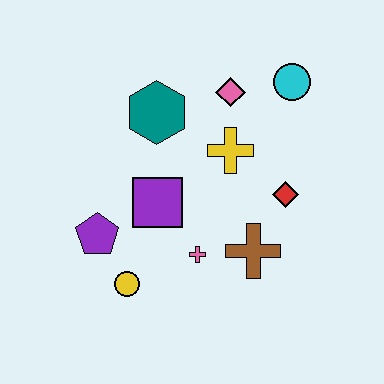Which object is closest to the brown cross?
The pink cross is closest to the brown cross.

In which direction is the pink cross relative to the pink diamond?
The pink cross is below the pink diamond.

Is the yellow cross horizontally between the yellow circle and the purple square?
No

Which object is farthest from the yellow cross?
The yellow circle is farthest from the yellow cross.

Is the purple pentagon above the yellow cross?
No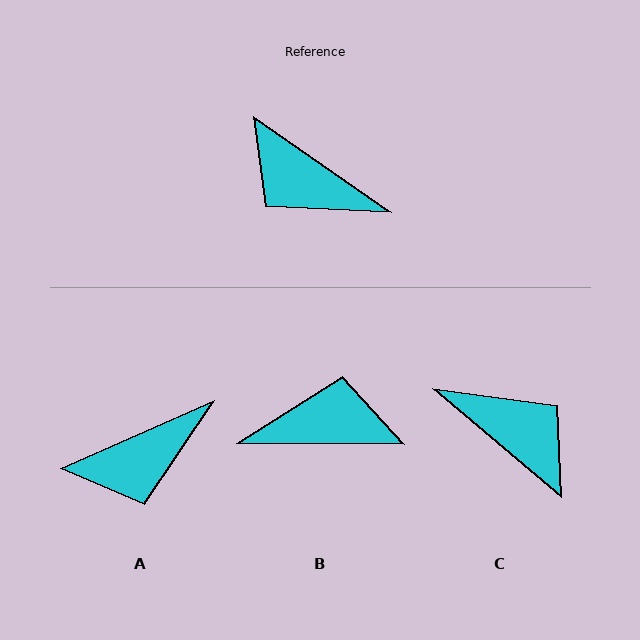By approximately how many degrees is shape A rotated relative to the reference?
Approximately 59 degrees counter-clockwise.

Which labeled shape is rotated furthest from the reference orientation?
C, about 175 degrees away.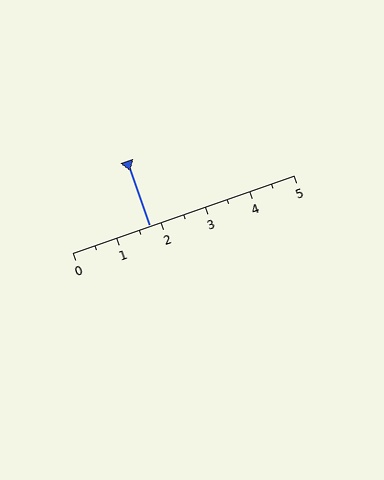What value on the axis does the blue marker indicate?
The marker indicates approximately 1.8.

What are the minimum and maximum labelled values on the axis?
The axis runs from 0 to 5.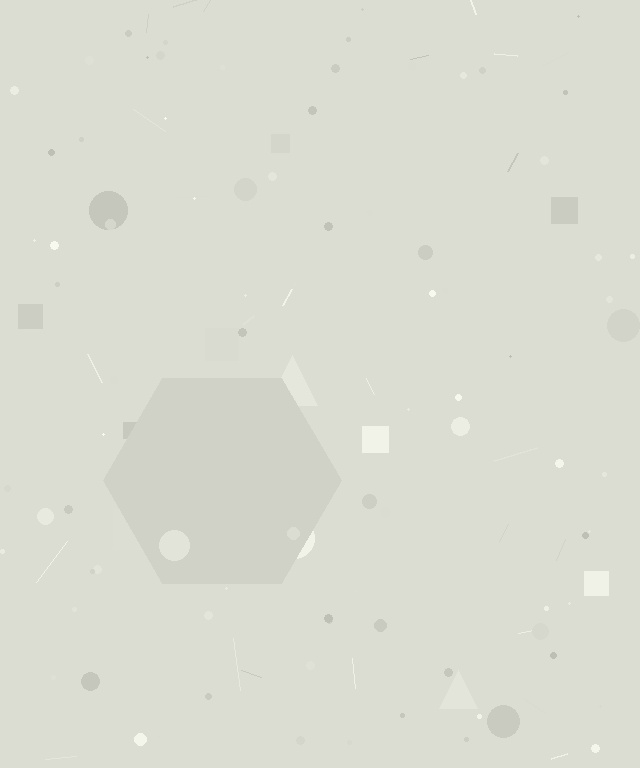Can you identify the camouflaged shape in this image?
The camouflaged shape is a hexagon.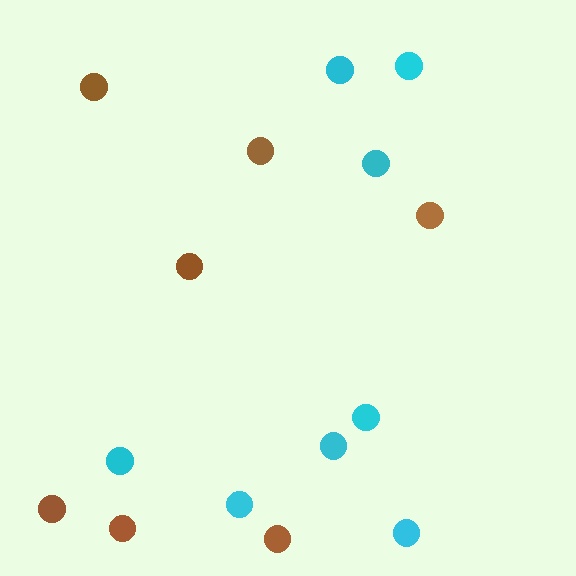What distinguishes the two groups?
There are 2 groups: one group of brown circles (7) and one group of cyan circles (8).